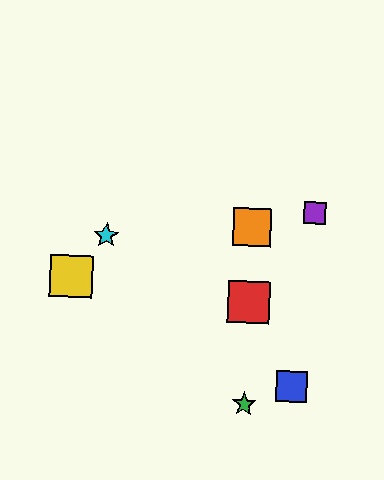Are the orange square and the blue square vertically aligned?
No, the orange square is at x≈252 and the blue square is at x≈292.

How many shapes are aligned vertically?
3 shapes (the red square, the green star, the orange square) are aligned vertically.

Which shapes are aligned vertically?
The red square, the green star, the orange square are aligned vertically.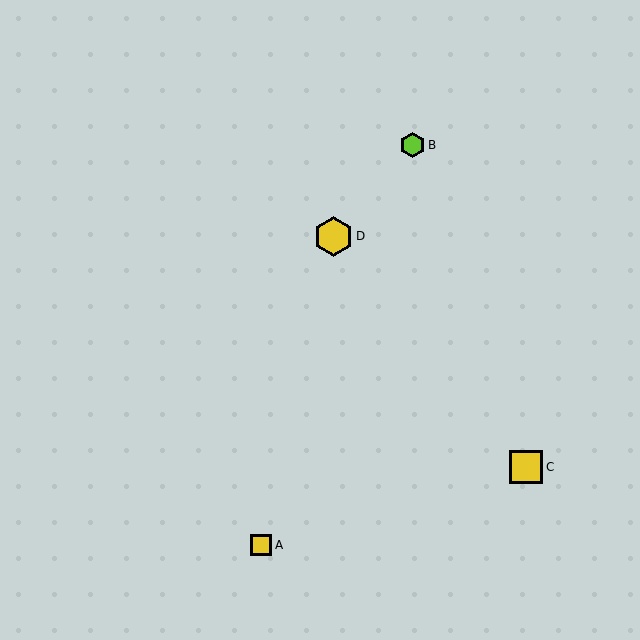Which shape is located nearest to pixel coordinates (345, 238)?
The yellow hexagon (labeled D) at (334, 236) is nearest to that location.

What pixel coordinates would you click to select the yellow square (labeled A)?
Click at (261, 545) to select the yellow square A.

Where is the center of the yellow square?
The center of the yellow square is at (261, 545).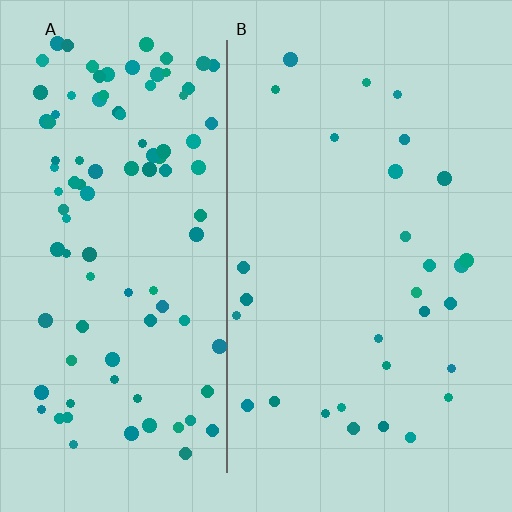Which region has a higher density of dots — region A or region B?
A (the left).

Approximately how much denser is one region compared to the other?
Approximately 3.5× — region A over region B.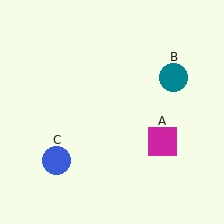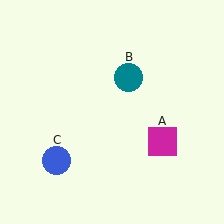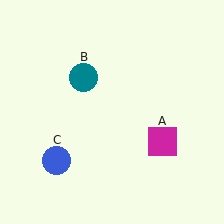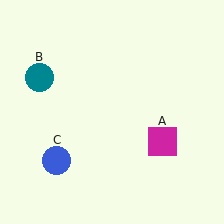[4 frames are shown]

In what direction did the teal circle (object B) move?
The teal circle (object B) moved left.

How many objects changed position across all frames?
1 object changed position: teal circle (object B).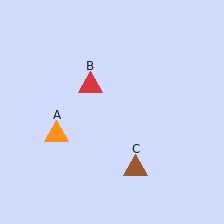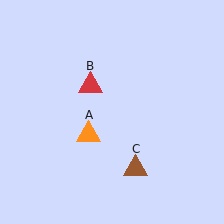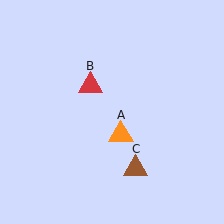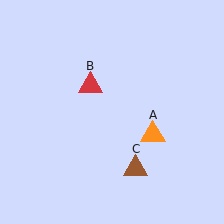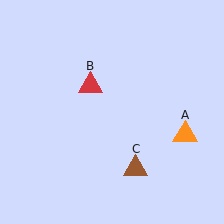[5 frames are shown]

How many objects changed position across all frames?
1 object changed position: orange triangle (object A).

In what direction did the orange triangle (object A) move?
The orange triangle (object A) moved right.